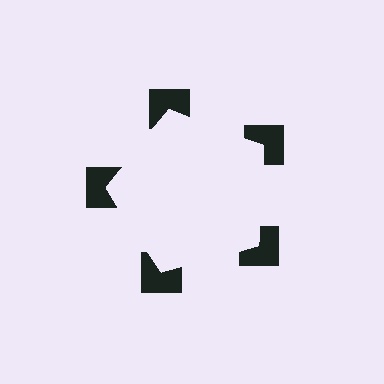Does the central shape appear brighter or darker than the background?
It typically appears slightly brighter than the background, even though no actual brightness change is drawn.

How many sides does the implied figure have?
5 sides.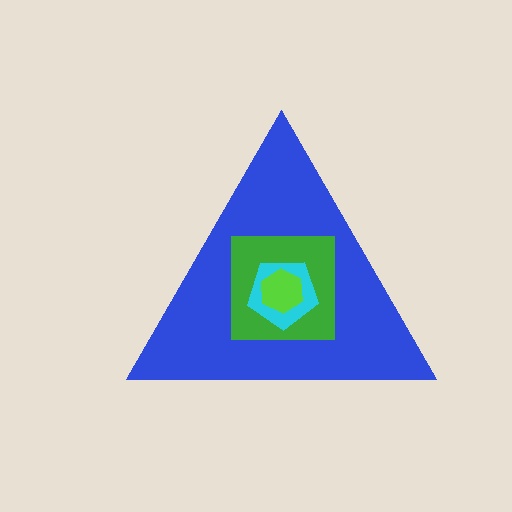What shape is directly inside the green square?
The cyan pentagon.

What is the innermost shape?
The lime hexagon.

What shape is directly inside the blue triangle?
The green square.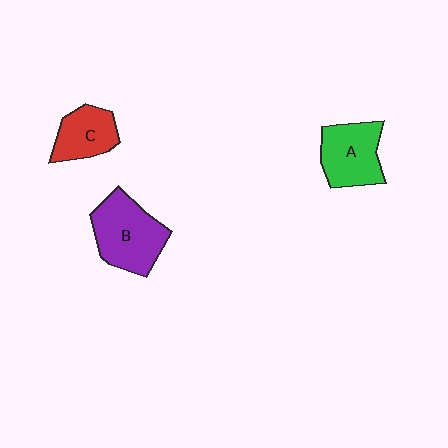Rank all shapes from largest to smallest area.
From largest to smallest: B (purple), A (green), C (red).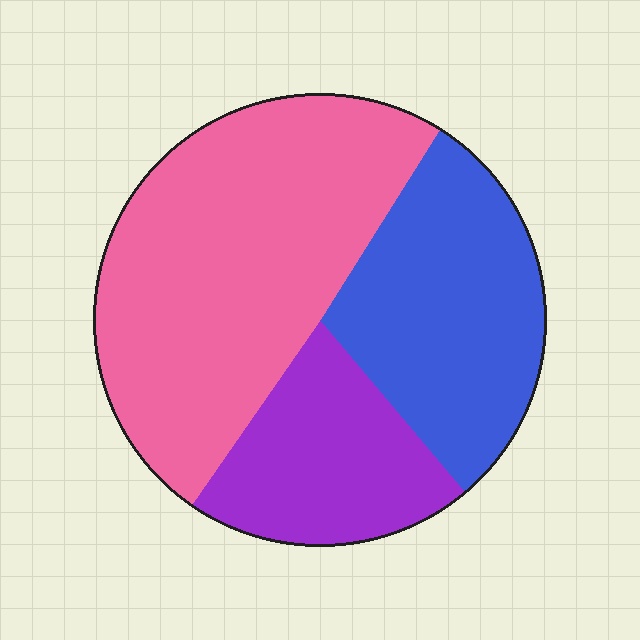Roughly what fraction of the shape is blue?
Blue covers around 30% of the shape.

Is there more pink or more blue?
Pink.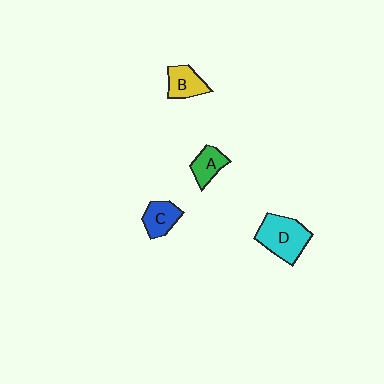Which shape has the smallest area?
Shape A (green).